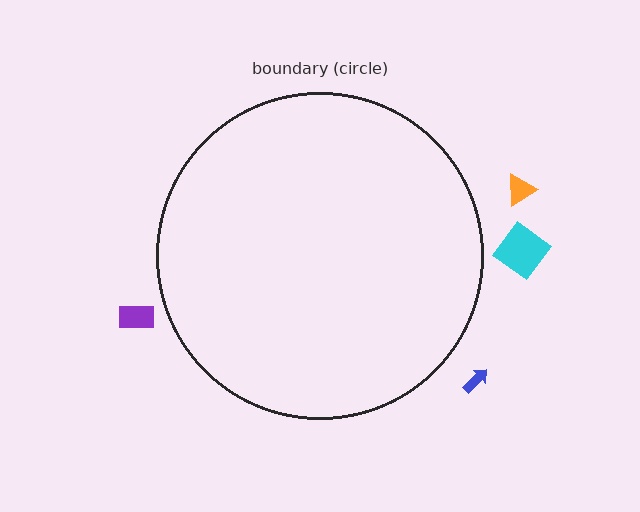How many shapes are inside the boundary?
0 inside, 4 outside.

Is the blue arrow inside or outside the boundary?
Outside.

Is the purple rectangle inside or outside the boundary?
Outside.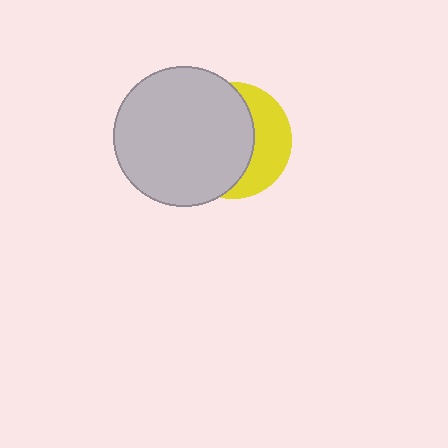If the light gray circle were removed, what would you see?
You would see the complete yellow circle.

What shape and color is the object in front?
The object in front is a light gray circle.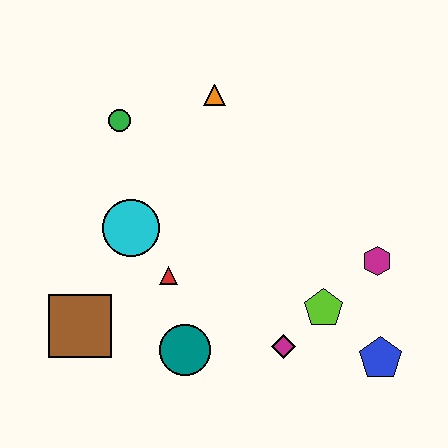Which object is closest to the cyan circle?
The red triangle is closest to the cyan circle.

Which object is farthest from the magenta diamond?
The green circle is farthest from the magenta diamond.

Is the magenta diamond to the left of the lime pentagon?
Yes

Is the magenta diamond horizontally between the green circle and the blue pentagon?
Yes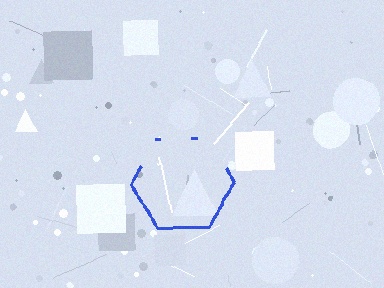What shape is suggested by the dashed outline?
The dashed outline suggests a hexagon.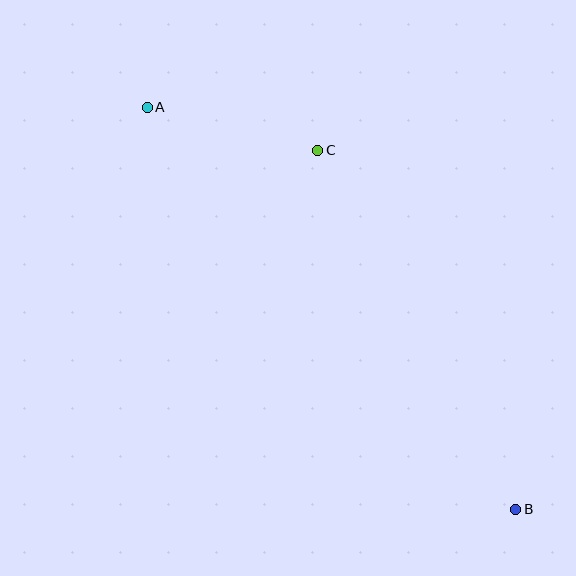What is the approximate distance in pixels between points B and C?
The distance between B and C is approximately 410 pixels.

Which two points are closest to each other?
Points A and C are closest to each other.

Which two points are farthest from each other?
Points A and B are farthest from each other.